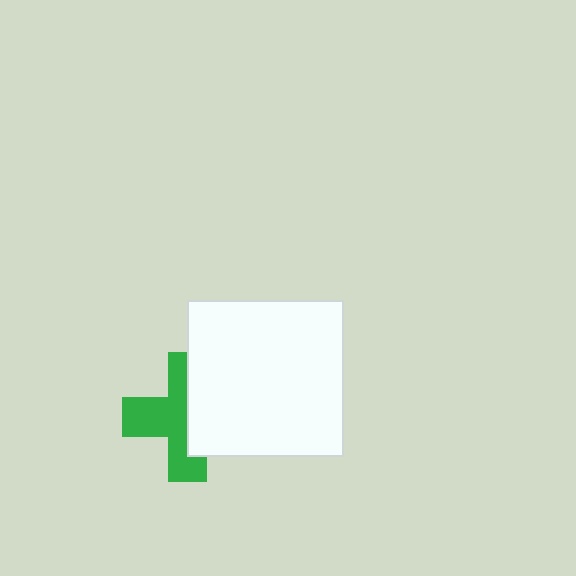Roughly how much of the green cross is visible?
About half of it is visible (roughly 55%).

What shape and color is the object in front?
The object in front is a white square.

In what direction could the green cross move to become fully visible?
The green cross could move left. That would shift it out from behind the white square entirely.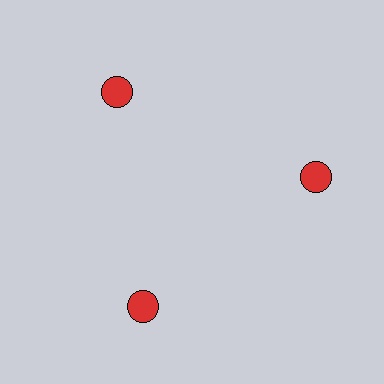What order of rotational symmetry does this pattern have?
This pattern has 3-fold rotational symmetry.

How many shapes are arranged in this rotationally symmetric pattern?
There are 3 shapes, arranged in 3 groups of 1.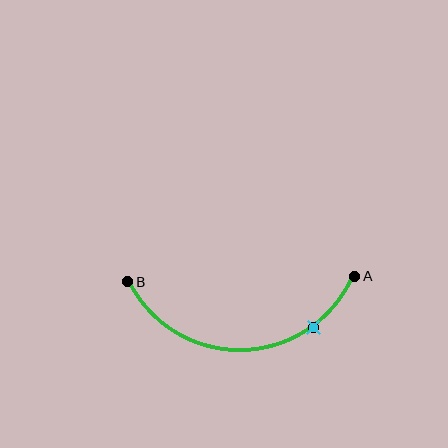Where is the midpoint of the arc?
The arc midpoint is the point on the curve farthest from the straight line joining A and B. It sits below that line.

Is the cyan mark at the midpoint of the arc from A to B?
No. The cyan mark lies on the arc but is closer to endpoint A. The arc midpoint would be at the point on the curve equidistant along the arc from both A and B.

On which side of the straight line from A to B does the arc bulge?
The arc bulges below the straight line connecting A and B.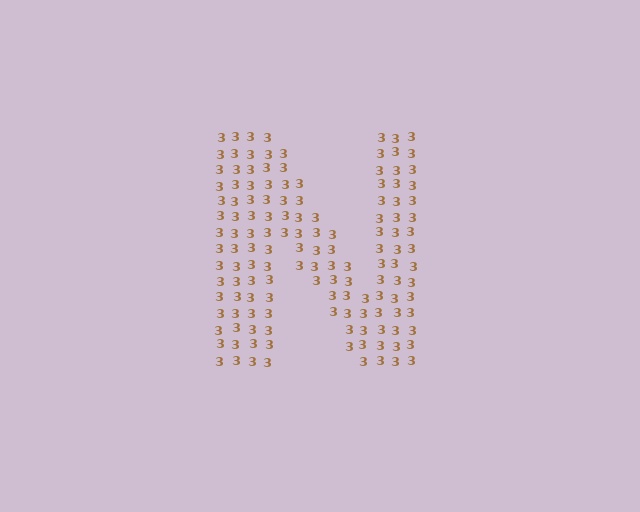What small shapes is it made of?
It is made of small digit 3's.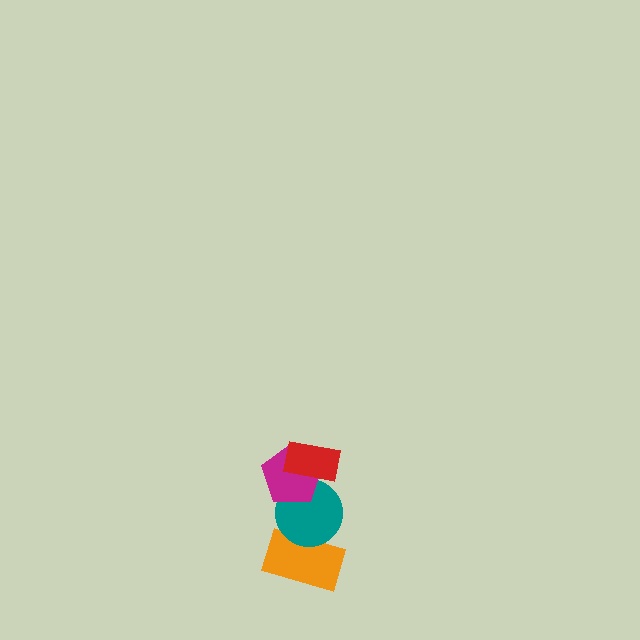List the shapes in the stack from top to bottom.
From top to bottom: the red rectangle, the magenta pentagon, the teal circle, the orange rectangle.